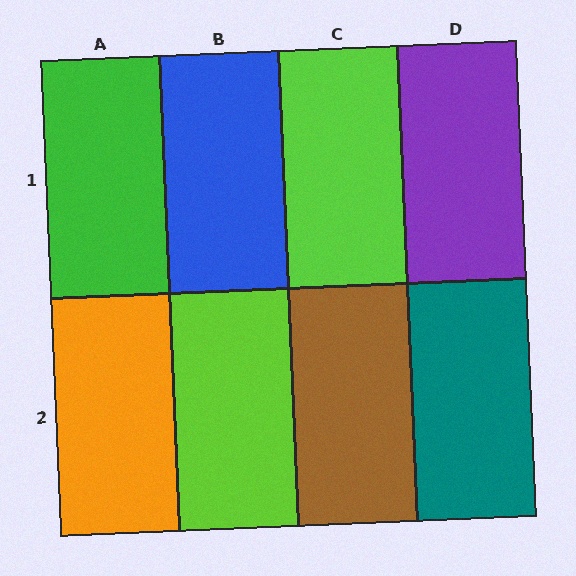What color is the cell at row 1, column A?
Green.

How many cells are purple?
1 cell is purple.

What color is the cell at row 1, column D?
Purple.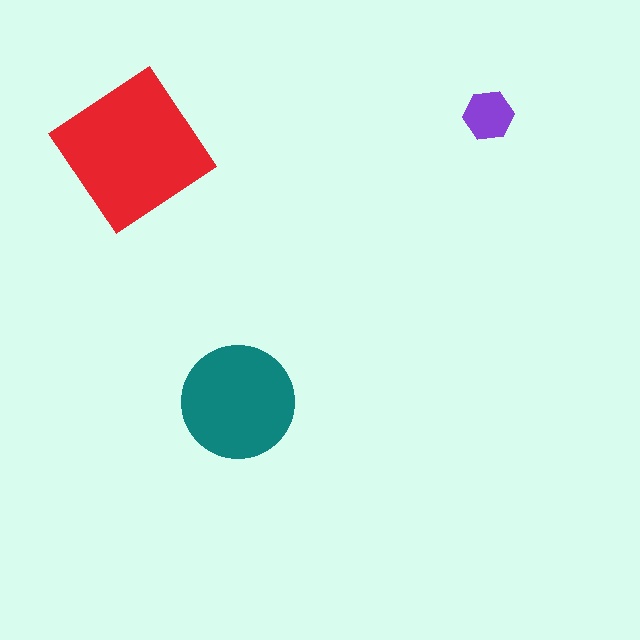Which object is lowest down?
The teal circle is bottommost.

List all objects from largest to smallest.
The red diamond, the teal circle, the purple hexagon.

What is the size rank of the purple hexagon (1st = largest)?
3rd.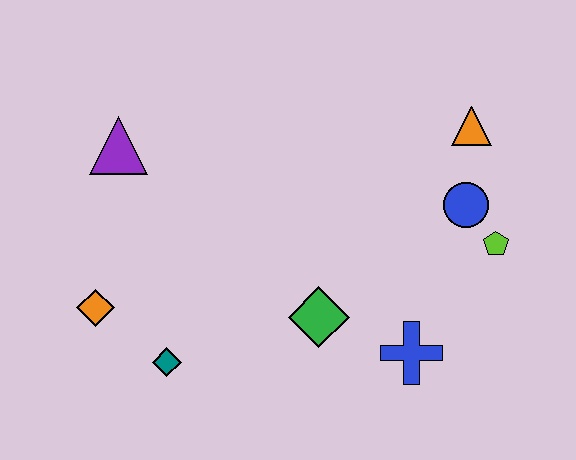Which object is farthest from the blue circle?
The orange diamond is farthest from the blue circle.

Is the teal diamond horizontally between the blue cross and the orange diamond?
Yes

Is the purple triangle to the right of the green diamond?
No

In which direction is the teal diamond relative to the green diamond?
The teal diamond is to the left of the green diamond.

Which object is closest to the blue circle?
The lime pentagon is closest to the blue circle.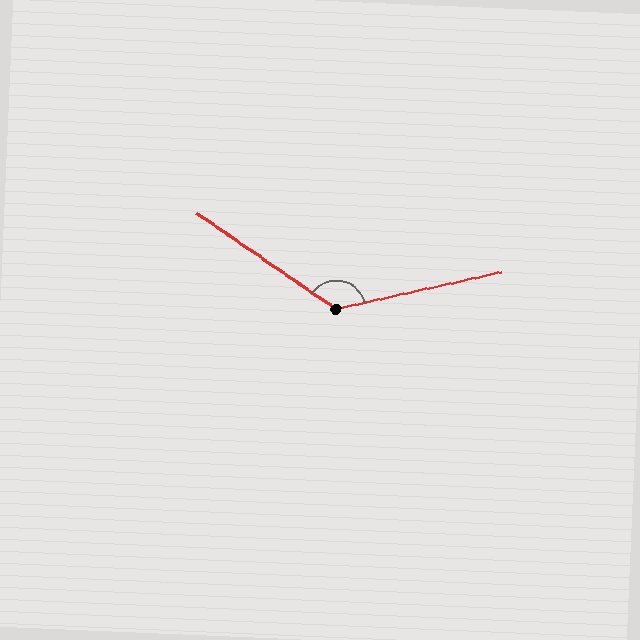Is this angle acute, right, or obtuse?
It is obtuse.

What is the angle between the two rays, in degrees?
Approximately 133 degrees.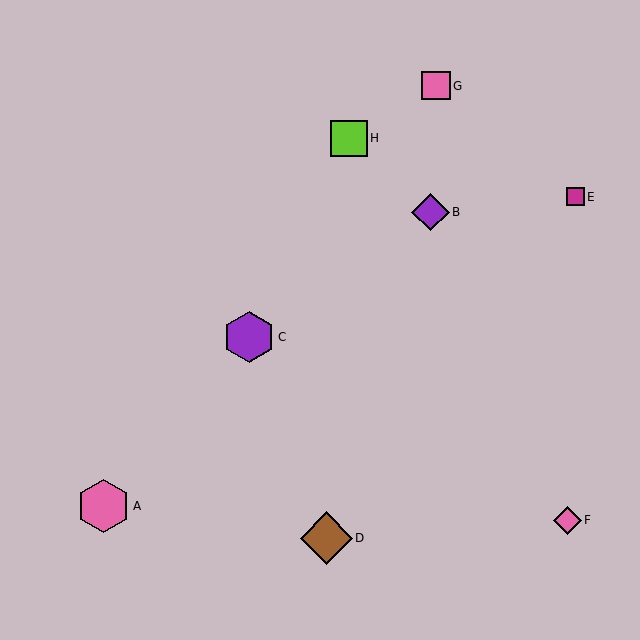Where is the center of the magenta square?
The center of the magenta square is at (575, 197).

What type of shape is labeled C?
Shape C is a purple hexagon.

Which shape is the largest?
The pink hexagon (labeled A) is the largest.